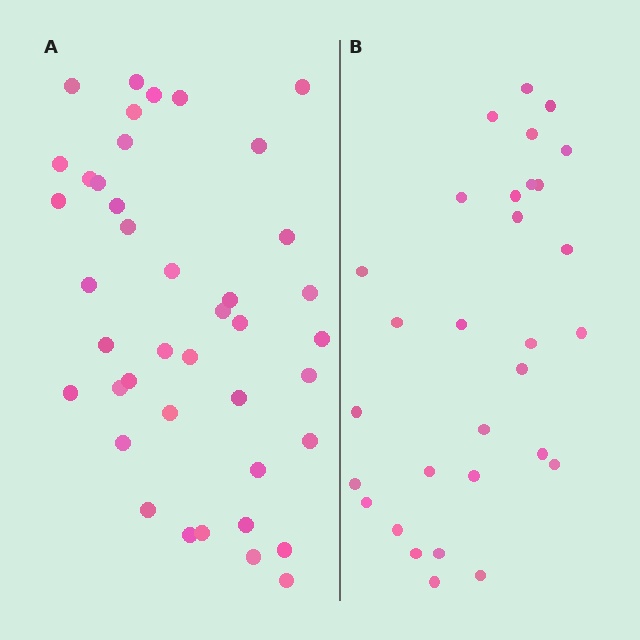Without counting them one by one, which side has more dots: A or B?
Region A (the left region) has more dots.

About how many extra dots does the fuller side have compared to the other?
Region A has roughly 12 or so more dots than region B.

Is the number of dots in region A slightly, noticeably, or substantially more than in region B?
Region A has noticeably more, but not dramatically so. The ratio is roughly 1.4 to 1.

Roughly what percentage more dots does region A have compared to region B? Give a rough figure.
About 35% more.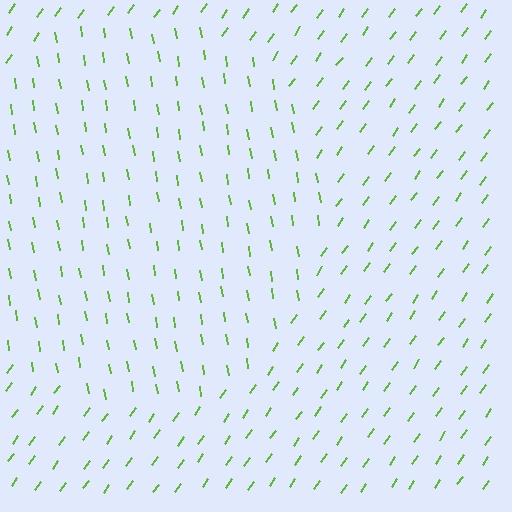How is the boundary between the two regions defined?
The boundary is defined purely by a change in line orientation (approximately 45 degrees difference). All lines are the same color and thickness.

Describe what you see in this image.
The image is filled with small lime line segments. A circle region in the image has lines oriented differently from the surrounding lines, creating a visible texture boundary.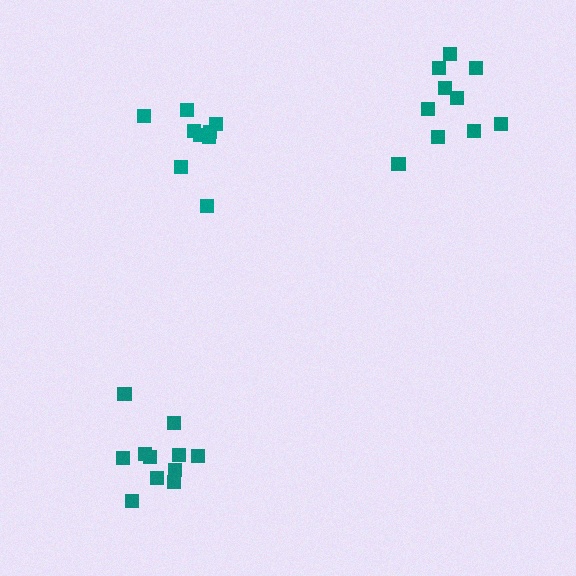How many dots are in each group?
Group 1: 10 dots, Group 2: 9 dots, Group 3: 12 dots (31 total).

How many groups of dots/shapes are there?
There are 3 groups.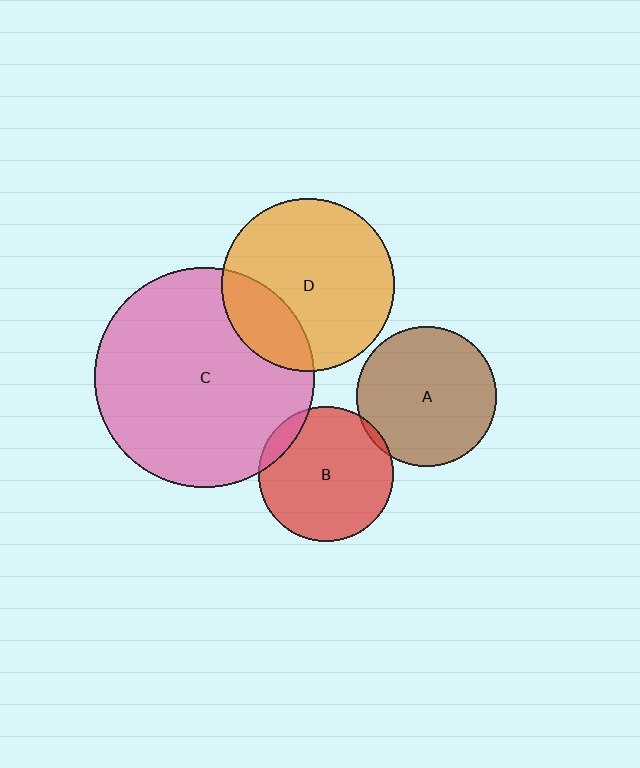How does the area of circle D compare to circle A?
Approximately 1.5 times.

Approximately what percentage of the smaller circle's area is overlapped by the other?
Approximately 5%.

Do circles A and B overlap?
Yes.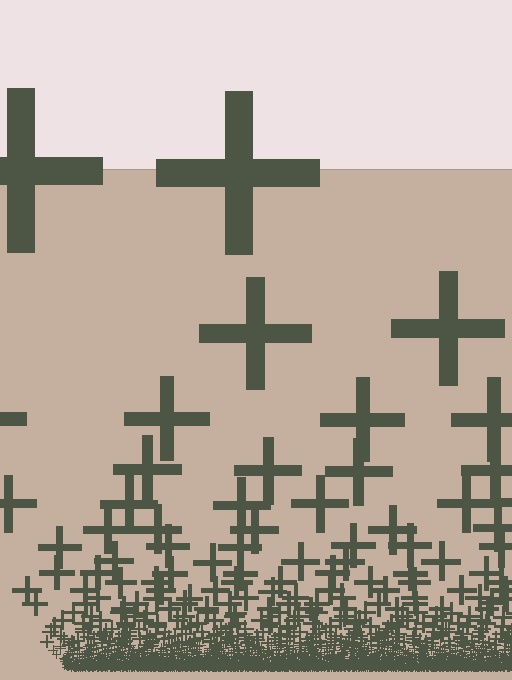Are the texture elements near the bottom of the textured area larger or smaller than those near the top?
Smaller. The gradient is inverted — elements near the bottom are smaller and denser.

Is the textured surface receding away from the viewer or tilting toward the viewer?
The surface appears to tilt toward the viewer. Texture elements get larger and sparser toward the top.